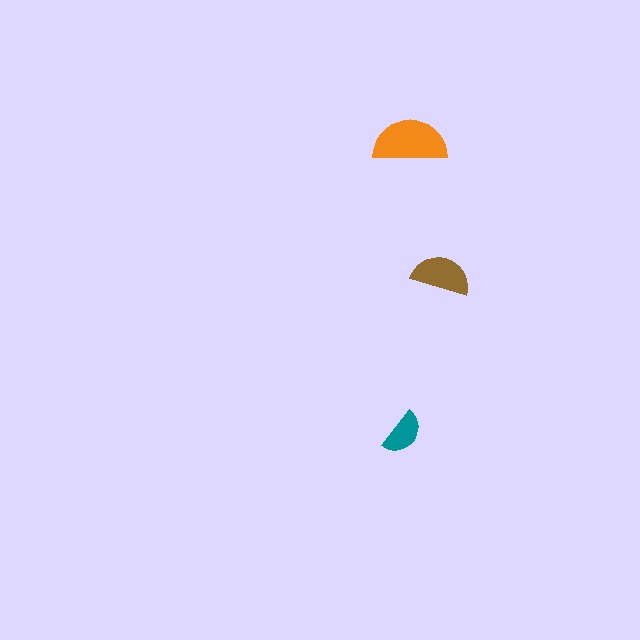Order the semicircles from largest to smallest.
the orange one, the brown one, the teal one.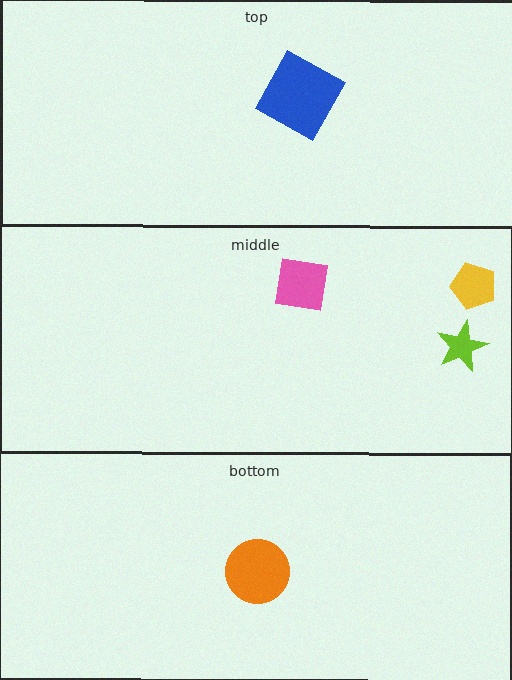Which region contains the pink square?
The middle region.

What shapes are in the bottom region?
The orange circle.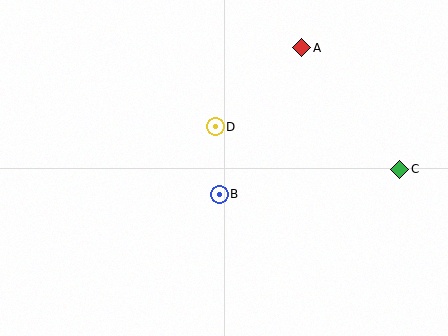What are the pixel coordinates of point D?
Point D is at (215, 127).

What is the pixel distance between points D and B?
The distance between D and B is 68 pixels.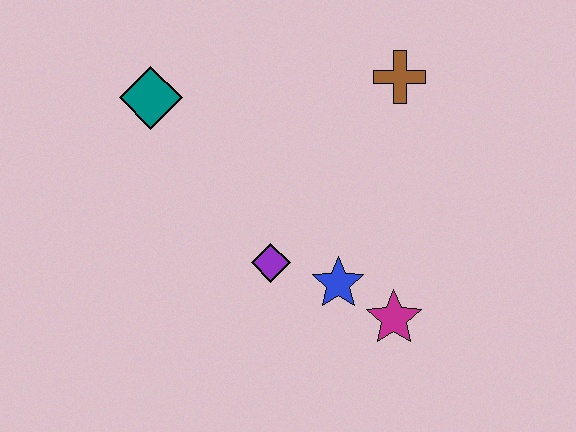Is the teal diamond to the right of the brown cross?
No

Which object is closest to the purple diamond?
The blue star is closest to the purple diamond.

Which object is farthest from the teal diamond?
The magenta star is farthest from the teal diamond.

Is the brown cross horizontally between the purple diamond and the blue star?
No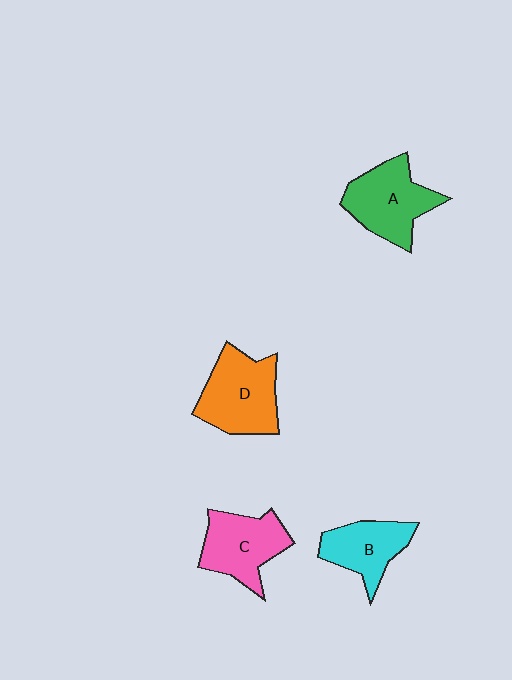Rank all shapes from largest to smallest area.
From largest to smallest: D (orange), A (green), C (pink), B (cyan).